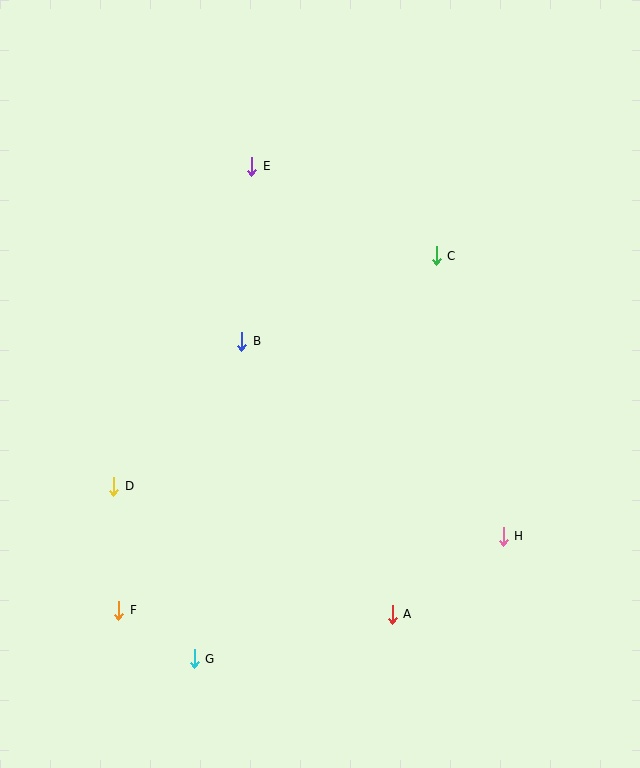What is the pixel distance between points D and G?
The distance between D and G is 191 pixels.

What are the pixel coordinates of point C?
Point C is at (436, 256).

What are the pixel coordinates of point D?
Point D is at (114, 486).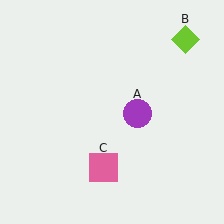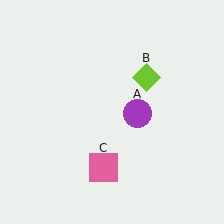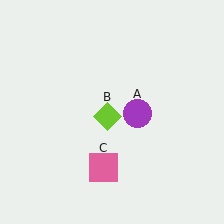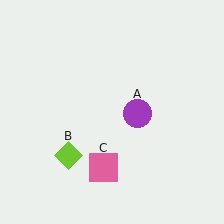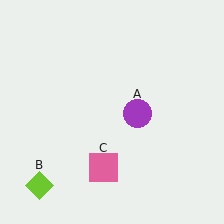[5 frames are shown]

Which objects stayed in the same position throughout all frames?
Purple circle (object A) and pink square (object C) remained stationary.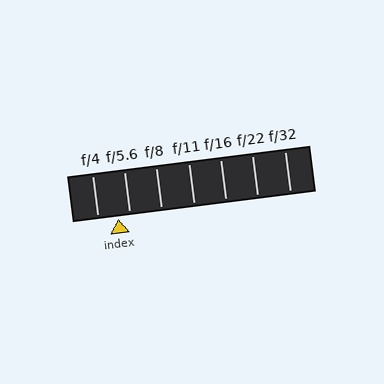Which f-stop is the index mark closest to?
The index mark is closest to f/5.6.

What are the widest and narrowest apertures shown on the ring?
The widest aperture shown is f/4 and the narrowest is f/32.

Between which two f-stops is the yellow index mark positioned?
The index mark is between f/4 and f/5.6.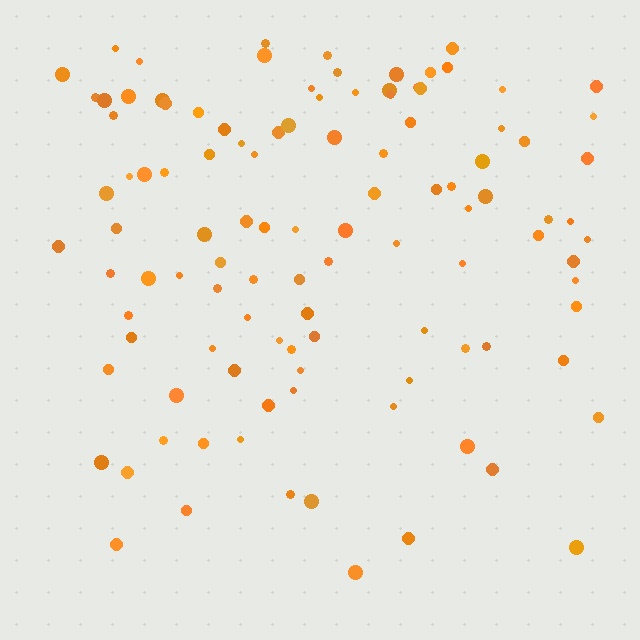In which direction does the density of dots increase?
From bottom to top, with the top side densest.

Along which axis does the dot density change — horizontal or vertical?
Vertical.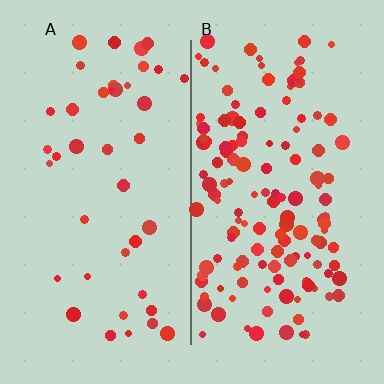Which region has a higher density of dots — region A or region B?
B (the right).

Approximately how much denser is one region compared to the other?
Approximately 3.4× — region B over region A.